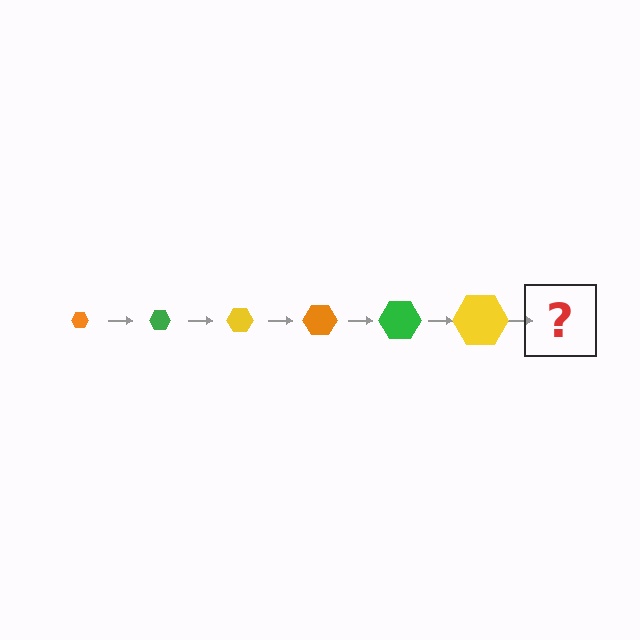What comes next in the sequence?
The next element should be an orange hexagon, larger than the previous one.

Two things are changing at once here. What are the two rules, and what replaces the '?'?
The two rules are that the hexagon grows larger each step and the color cycles through orange, green, and yellow. The '?' should be an orange hexagon, larger than the previous one.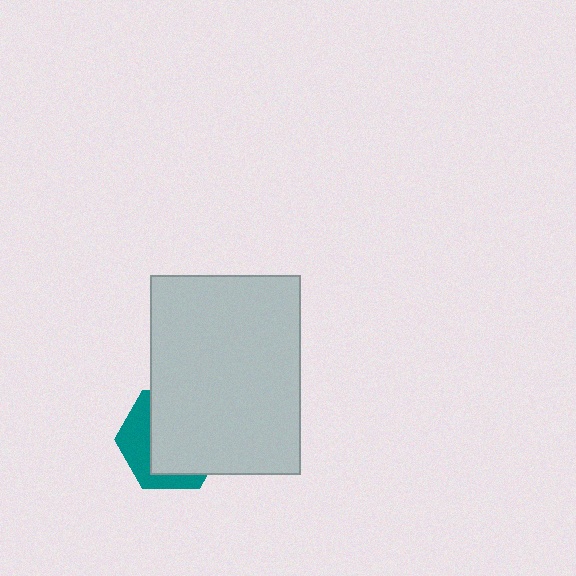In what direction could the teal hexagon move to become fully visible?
The teal hexagon could move toward the lower-left. That would shift it out from behind the light gray rectangle entirely.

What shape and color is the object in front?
The object in front is a light gray rectangle.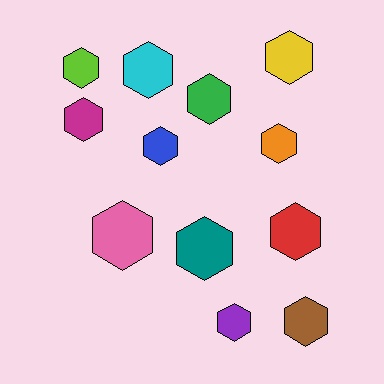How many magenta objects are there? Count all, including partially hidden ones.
There is 1 magenta object.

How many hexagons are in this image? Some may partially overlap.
There are 12 hexagons.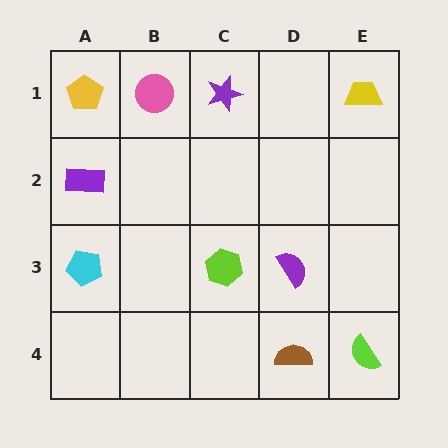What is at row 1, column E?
A yellow trapezoid.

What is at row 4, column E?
A lime semicircle.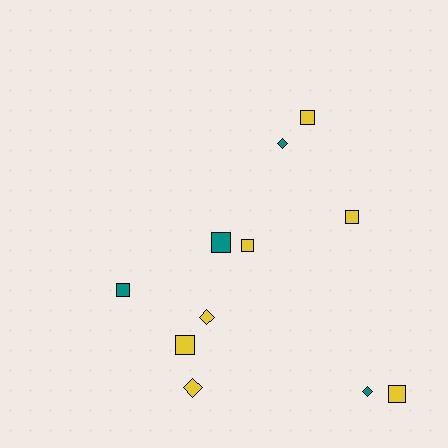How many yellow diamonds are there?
There are 2 yellow diamonds.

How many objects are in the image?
There are 11 objects.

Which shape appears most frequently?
Square, with 7 objects.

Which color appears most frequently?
Yellow, with 7 objects.